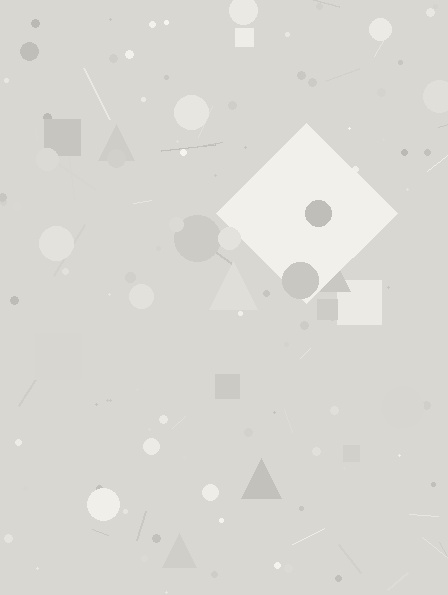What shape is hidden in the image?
A diamond is hidden in the image.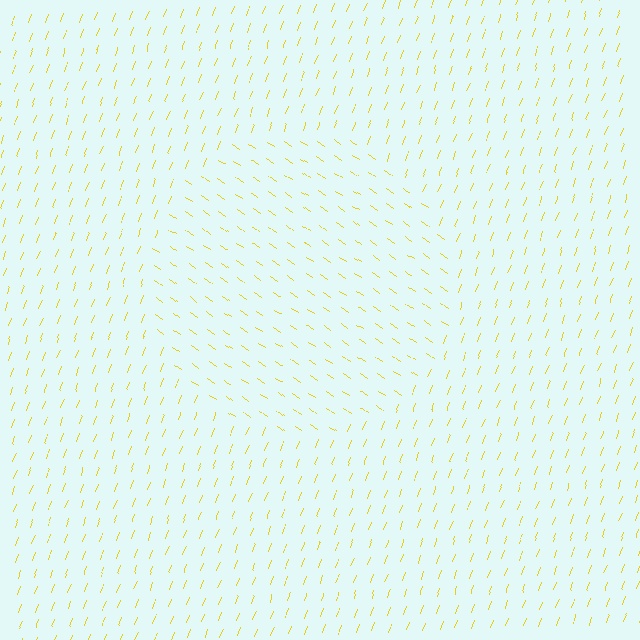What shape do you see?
I see a circle.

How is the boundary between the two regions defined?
The boundary is defined purely by a change in line orientation (approximately 75 degrees difference). All lines are the same color and thickness.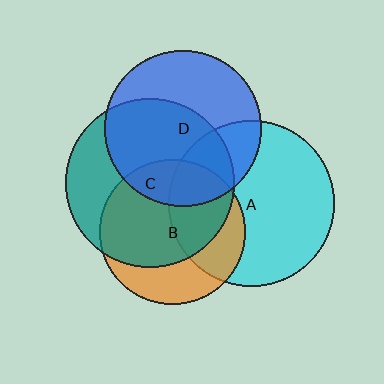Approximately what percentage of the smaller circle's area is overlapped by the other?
Approximately 40%.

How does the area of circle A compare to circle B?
Approximately 1.3 times.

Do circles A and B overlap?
Yes.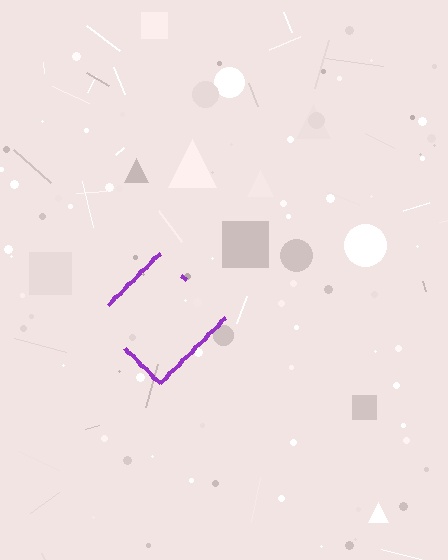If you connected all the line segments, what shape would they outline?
They would outline a diamond.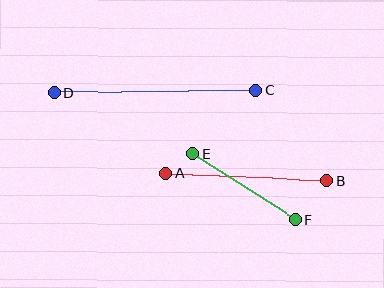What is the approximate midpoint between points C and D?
The midpoint is at approximately (155, 92) pixels.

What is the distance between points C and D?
The distance is approximately 201 pixels.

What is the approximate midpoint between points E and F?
The midpoint is at approximately (244, 187) pixels.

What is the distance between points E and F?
The distance is approximately 122 pixels.